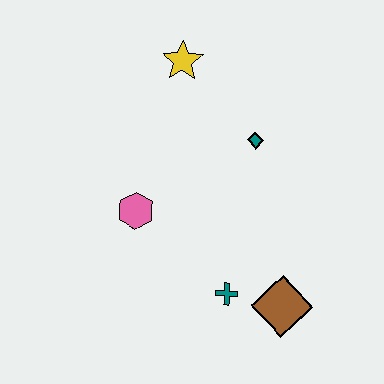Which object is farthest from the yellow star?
The brown diamond is farthest from the yellow star.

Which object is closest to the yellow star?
The teal diamond is closest to the yellow star.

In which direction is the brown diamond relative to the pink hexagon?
The brown diamond is to the right of the pink hexagon.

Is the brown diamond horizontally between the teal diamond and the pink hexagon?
No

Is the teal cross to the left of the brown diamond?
Yes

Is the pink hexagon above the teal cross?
Yes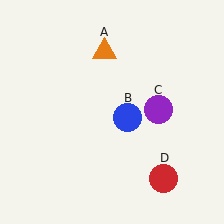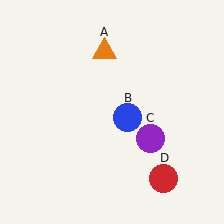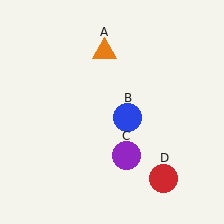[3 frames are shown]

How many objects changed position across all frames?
1 object changed position: purple circle (object C).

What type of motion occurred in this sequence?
The purple circle (object C) rotated clockwise around the center of the scene.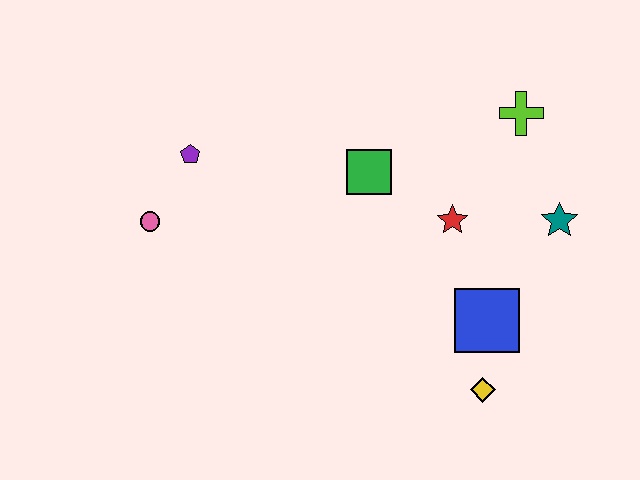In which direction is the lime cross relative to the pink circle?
The lime cross is to the right of the pink circle.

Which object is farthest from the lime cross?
The pink circle is farthest from the lime cross.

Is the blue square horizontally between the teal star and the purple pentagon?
Yes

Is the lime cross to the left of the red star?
No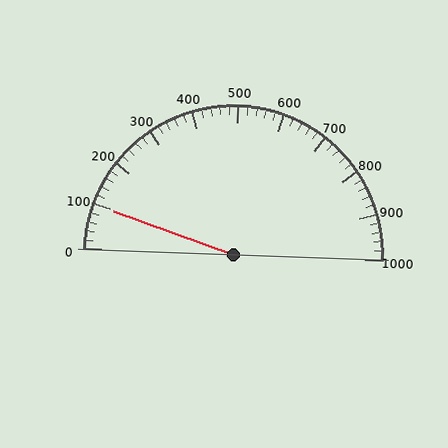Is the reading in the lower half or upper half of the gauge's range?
The reading is in the lower half of the range (0 to 1000).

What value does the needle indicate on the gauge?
The needle indicates approximately 100.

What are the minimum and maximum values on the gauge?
The gauge ranges from 0 to 1000.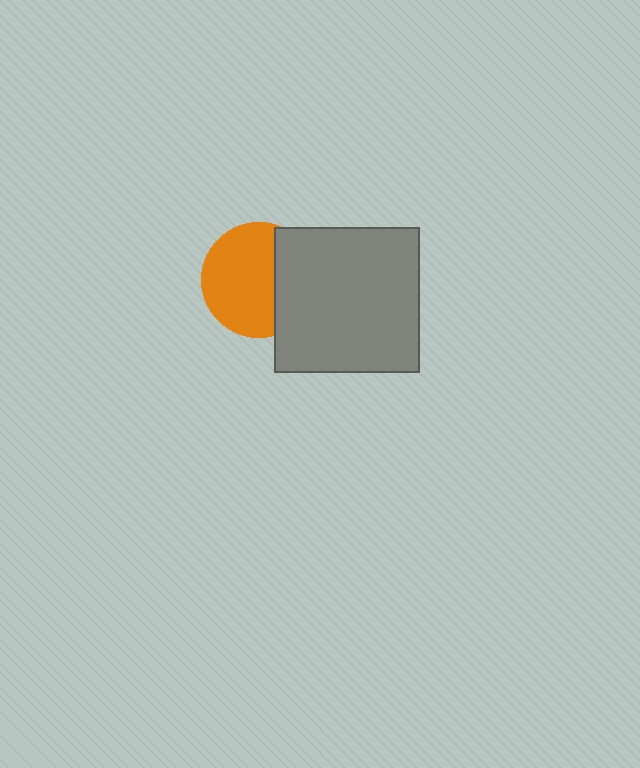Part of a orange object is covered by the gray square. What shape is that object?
It is a circle.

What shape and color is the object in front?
The object in front is a gray square.